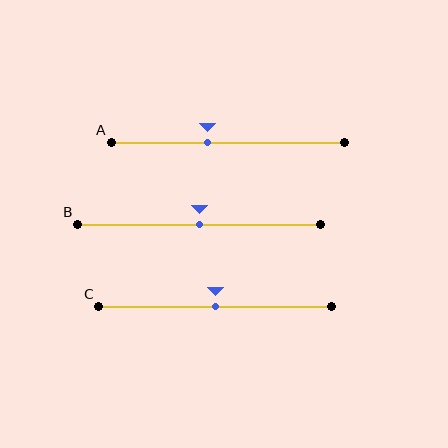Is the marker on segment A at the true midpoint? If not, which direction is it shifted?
No, the marker on segment A is shifted to the left by about 9% of the segment length.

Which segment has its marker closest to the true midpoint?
Segment B has its marker closest to the true midpoint.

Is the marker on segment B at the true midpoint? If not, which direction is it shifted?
Yes, the marker on segment B is at the true midpoint.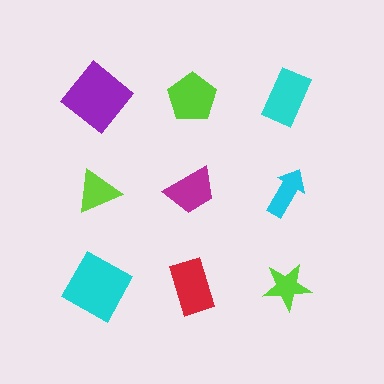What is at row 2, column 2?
A magenta trapezoid.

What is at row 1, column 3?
A cyan rectangle.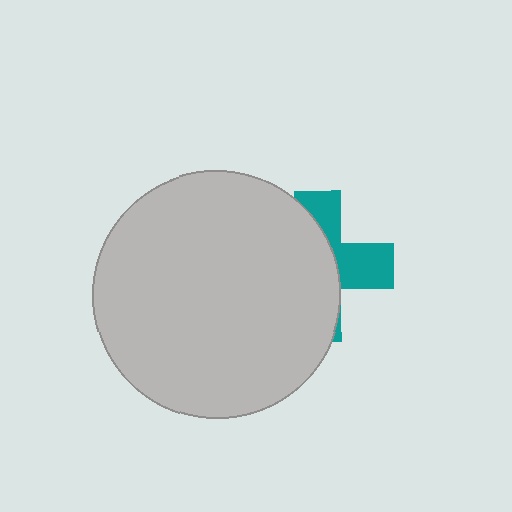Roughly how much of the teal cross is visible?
A small part of it is visible (roughly 36%).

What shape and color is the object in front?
The object in front is a light gray circle.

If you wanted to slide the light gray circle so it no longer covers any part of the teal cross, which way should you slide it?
Slide it left — that is the most direct way to separate the two shapes.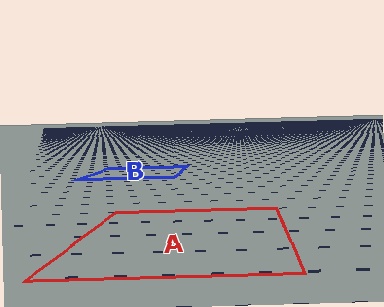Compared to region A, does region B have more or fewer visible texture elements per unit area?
Region B has more texture elements per unit area — they are packed more densely because it is farther away.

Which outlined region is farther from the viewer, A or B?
Region B is farther from the viewer — the texture elements inside it appear smaller and more densely packed.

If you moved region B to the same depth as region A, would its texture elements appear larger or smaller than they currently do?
They would appear larger. At a closer depth, the same texture elements are projected at a bigger on-screen size.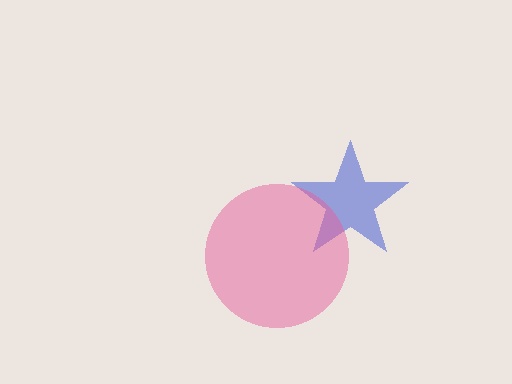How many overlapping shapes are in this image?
There are 2 overlapping shapes in the image.